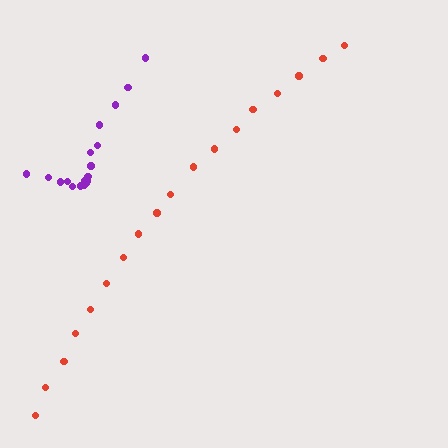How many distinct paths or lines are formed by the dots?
There are 2 distinct paths.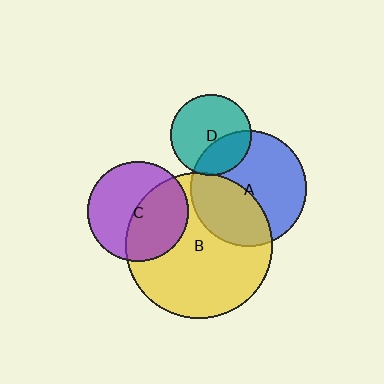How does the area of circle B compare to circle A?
Approximately 1.6 times.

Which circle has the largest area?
Circle B (yellow).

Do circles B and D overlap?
Yes.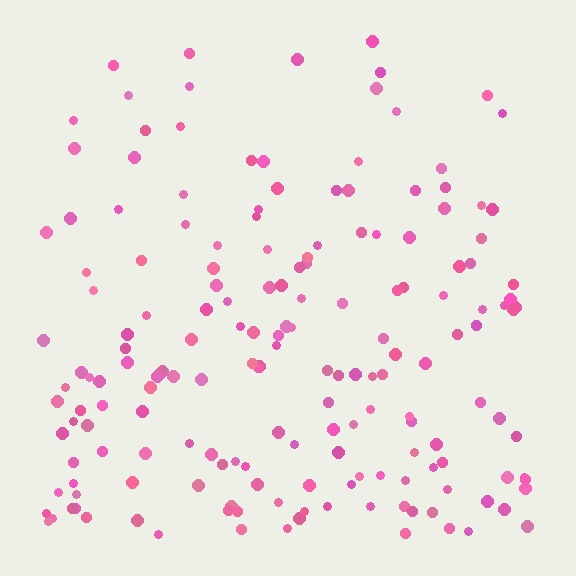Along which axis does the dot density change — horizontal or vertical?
Vertical.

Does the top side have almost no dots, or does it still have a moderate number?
Still a moderate number, just noticeably fewer than the bottom.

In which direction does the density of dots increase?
From top to bottom, with the bottom side densest.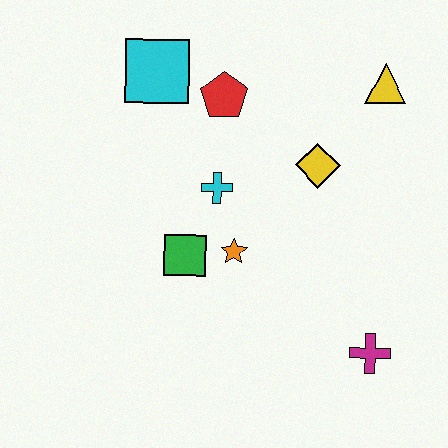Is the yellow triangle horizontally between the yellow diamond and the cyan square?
No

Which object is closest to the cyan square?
The red pentagon is closest to the cyan square.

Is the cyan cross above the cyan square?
No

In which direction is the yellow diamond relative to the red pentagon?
The yellow diamond is to the right of the red pentagon.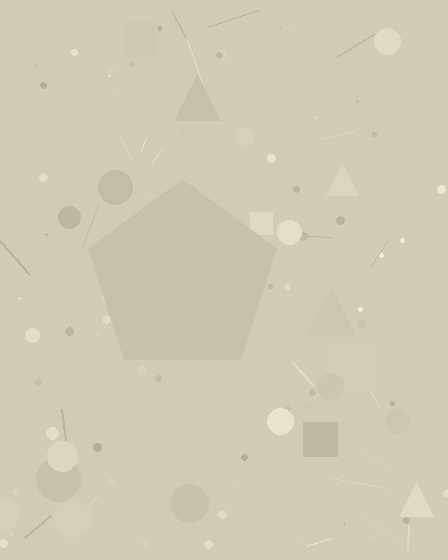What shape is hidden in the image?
A pentagon is hidden in the image.